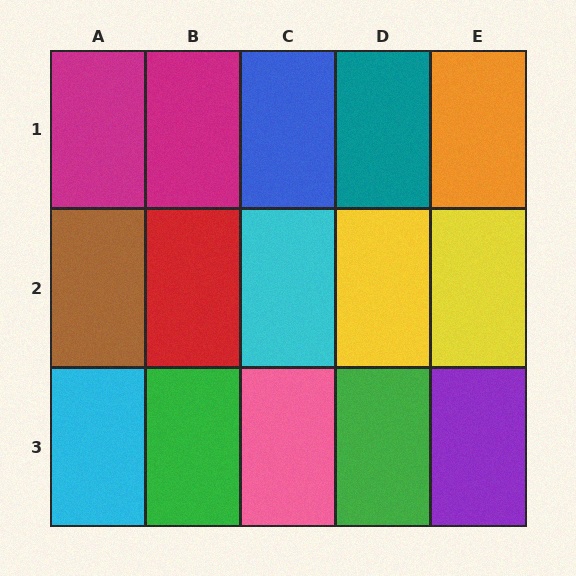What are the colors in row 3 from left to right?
Cyan, green, pink, green, purple.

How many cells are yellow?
2 cells are yellow.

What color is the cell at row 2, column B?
Red.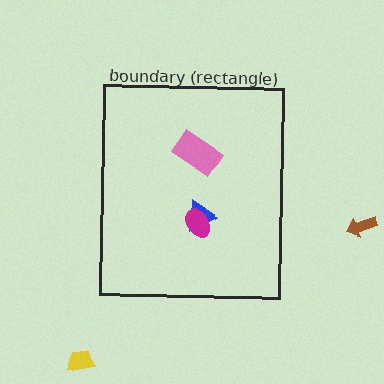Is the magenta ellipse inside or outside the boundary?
Inside.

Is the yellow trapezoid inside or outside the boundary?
Outside.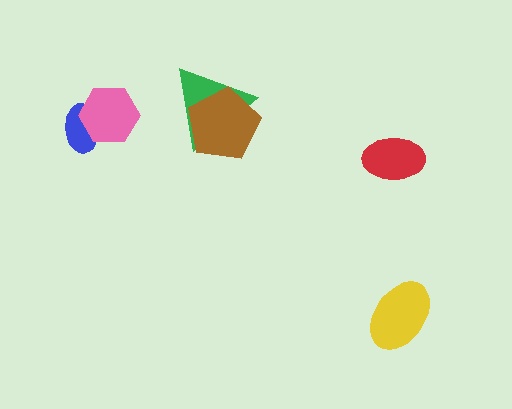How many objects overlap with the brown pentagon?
1 object overlaps with the brown pentagon.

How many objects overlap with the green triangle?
1 object overlaps with the green triangle.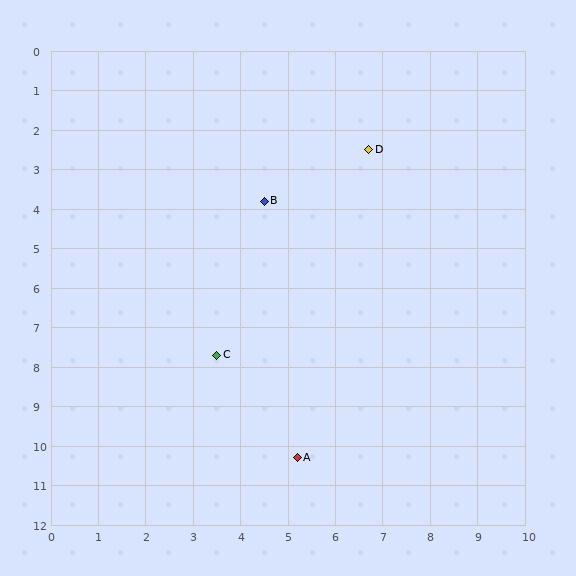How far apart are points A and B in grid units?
Points A and B are about 6.5 grid units apart.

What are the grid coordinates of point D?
Point D is at approximately (6.7, 2.5).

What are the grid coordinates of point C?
Point C is at approximately (3.5, 7.7).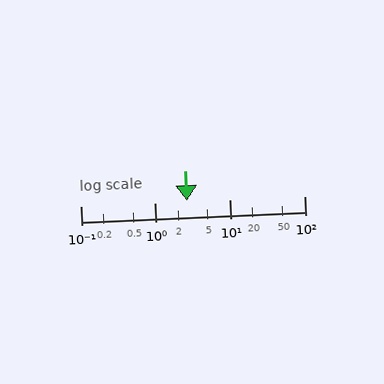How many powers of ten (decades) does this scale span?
The scale spans 3 decades, from 0.1 to 100.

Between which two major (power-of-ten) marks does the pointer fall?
The pointer is between 1 and 10.